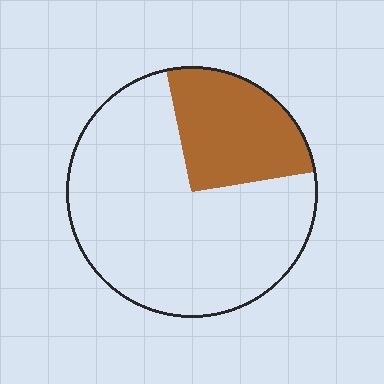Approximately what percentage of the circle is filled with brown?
Approximately 25%.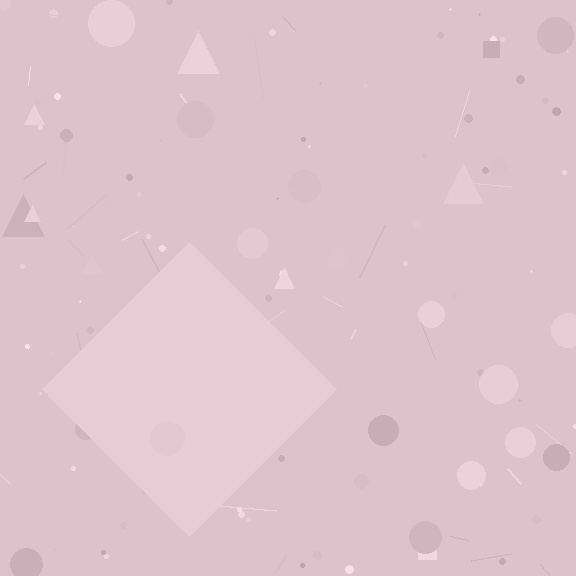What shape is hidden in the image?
A diamond is hidden in the image.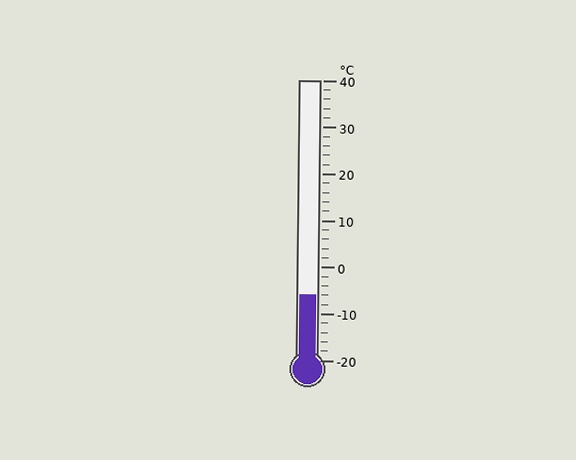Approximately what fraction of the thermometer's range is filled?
The thermometer is filled to approximately 25% of its range.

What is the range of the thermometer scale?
The thermometer scale ranges from -20°C to 40°C.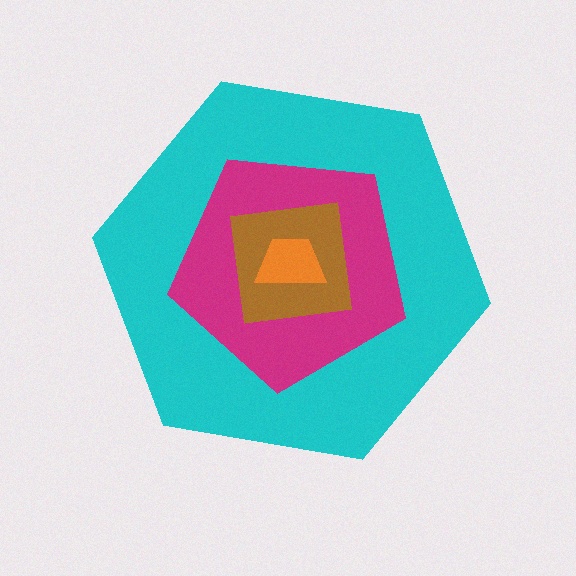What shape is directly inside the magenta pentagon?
The brown square.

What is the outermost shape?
The cyan hexagon.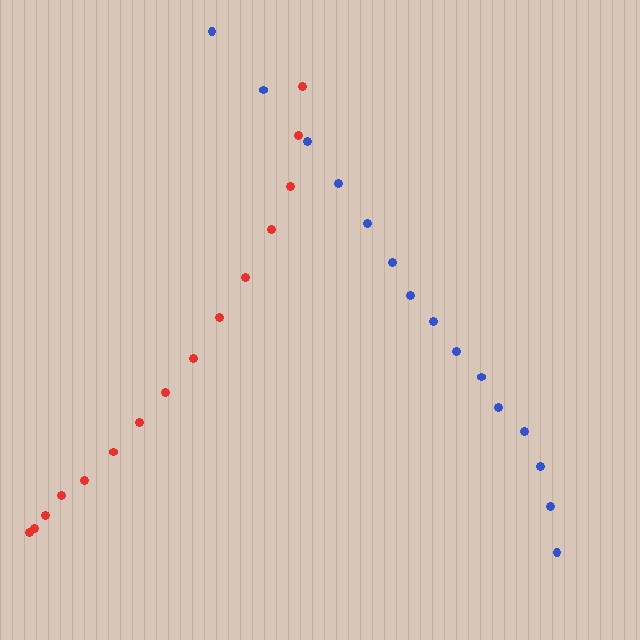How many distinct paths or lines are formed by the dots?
There are 2 distinct paths.